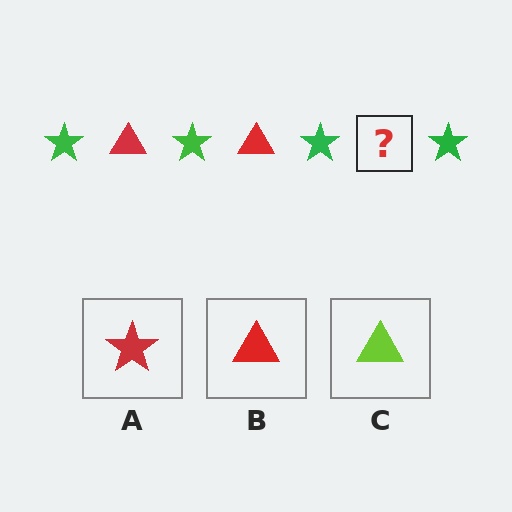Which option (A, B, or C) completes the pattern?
B.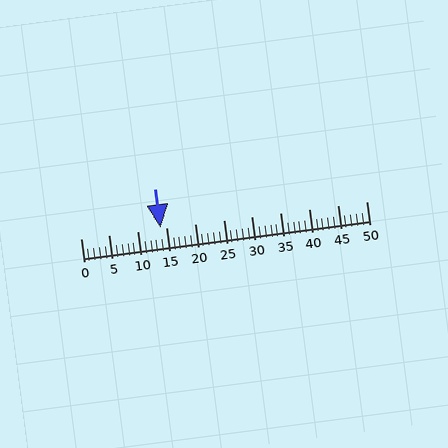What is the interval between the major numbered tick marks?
The major tick marks are spaced 5 units apart.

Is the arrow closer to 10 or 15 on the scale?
The arrow is closer to 15.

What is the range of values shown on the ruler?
The ruler shows values from 0 to 50.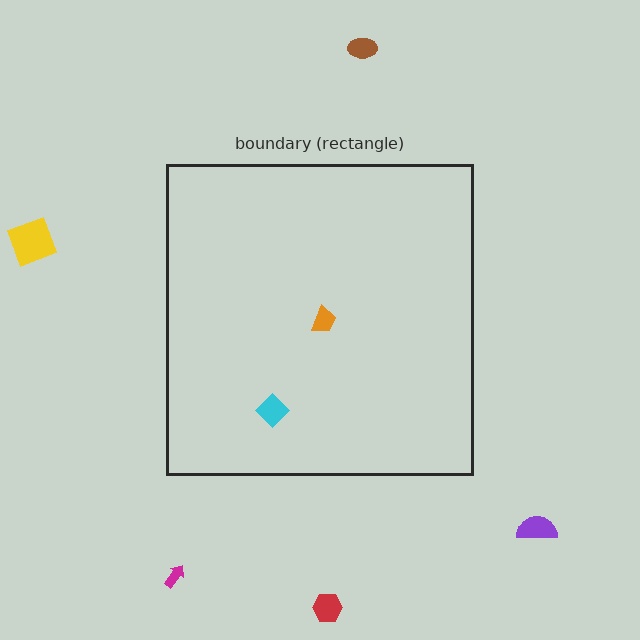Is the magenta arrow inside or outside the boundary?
Outside.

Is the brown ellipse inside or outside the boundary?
Outside.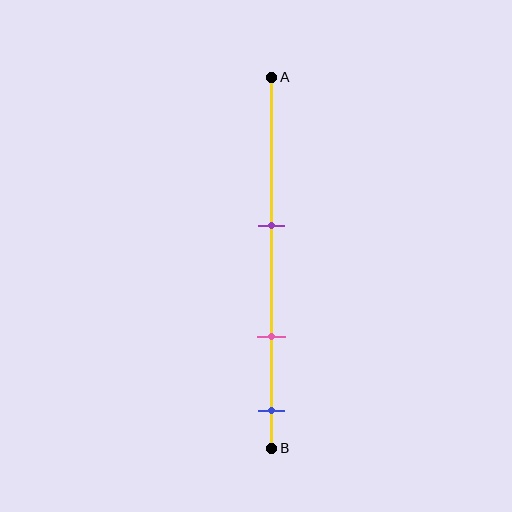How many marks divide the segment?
There are 3 marks dividing the segment.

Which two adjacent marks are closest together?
The pink and blue marks are the closest adjacent pair.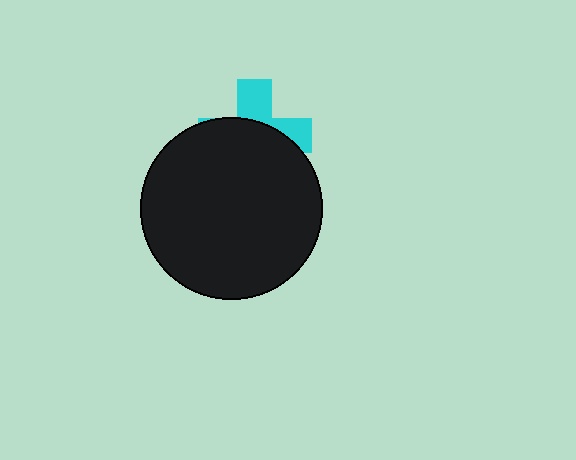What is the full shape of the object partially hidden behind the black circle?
The partially hidden object is a cyan cross.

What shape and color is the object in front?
The object in front is a black circle.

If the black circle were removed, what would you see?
You would see the complete cyan cross.